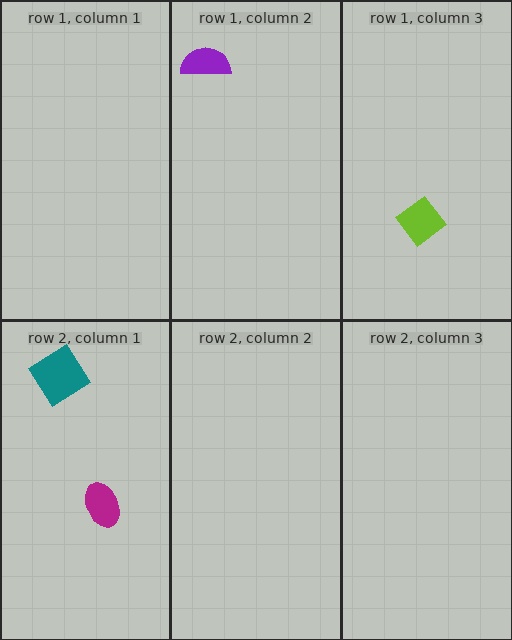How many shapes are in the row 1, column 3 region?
1.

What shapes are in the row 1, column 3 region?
The lime diamond.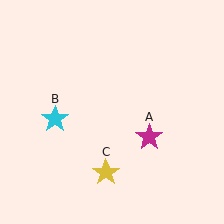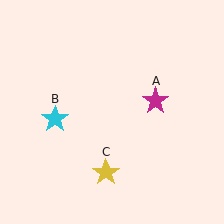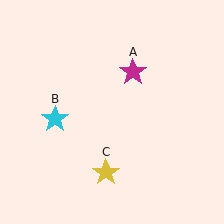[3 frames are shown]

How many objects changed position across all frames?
1 object changed position: magenta star (object A).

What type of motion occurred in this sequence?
The magenta star (object A) rotated counterclockwise around the center of the scene.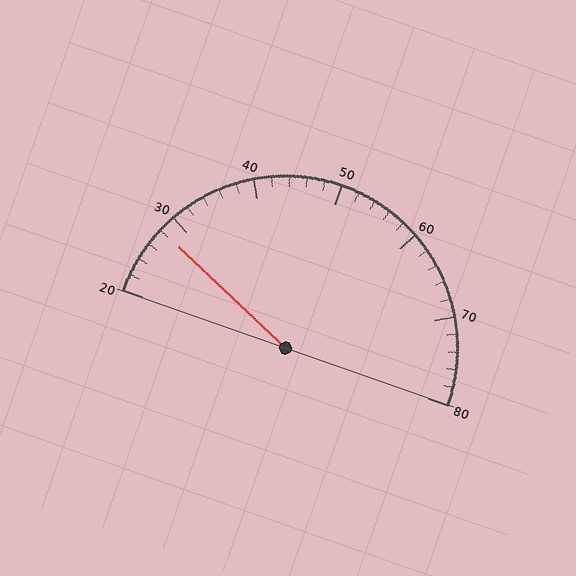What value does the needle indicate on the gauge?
The needle indicates approximately 28.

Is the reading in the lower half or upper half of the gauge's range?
The reading is in the lower half of the range (20 to 80).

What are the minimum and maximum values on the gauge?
The gauge ranges from 20 to 80.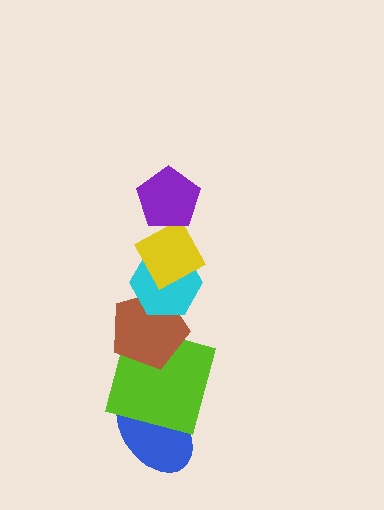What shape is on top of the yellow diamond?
The purple pentagon is on top of the yellow diamond.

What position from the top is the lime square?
The lime square is 5th from the top.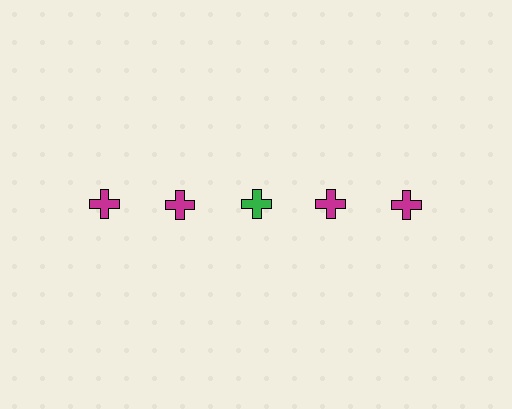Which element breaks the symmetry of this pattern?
The green cross in the top row, center column breaks the symmetry. All other shapes are magenta crosses.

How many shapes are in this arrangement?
There are 5 shapes arranged in a grid pattern.